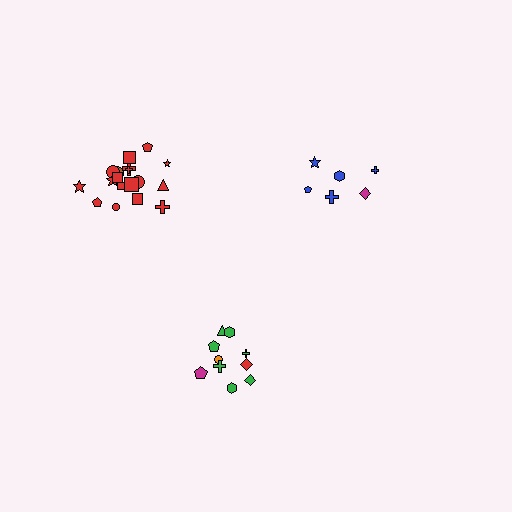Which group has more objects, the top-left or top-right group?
The top-left group.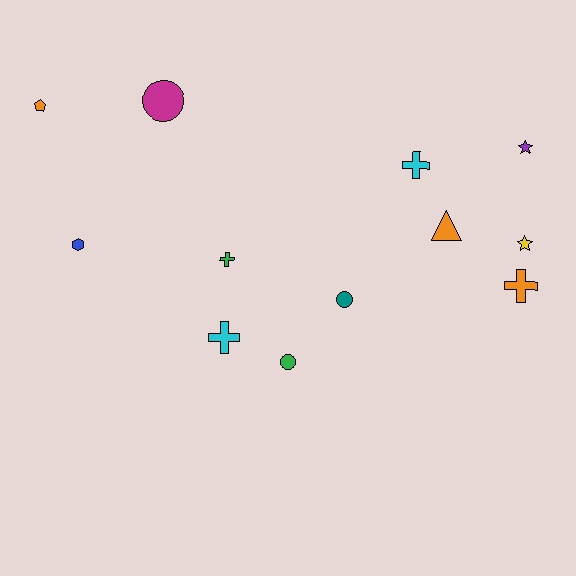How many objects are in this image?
There are 12 objects.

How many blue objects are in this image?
There is 1 blue object.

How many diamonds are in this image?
There are no diamonds.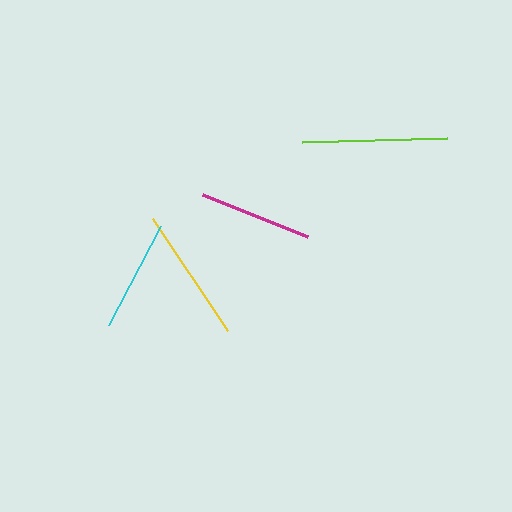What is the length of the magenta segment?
The magenta segment is approximately 114 pixels long.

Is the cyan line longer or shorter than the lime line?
The lime line is longer than the cyan line.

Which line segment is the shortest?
The cyan line is the shortest at approximately 111 pixels.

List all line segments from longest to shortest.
From longest to shortest: lime, yellow, magenta, cyan.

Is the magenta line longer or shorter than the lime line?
The lime line is longer than the magenta line.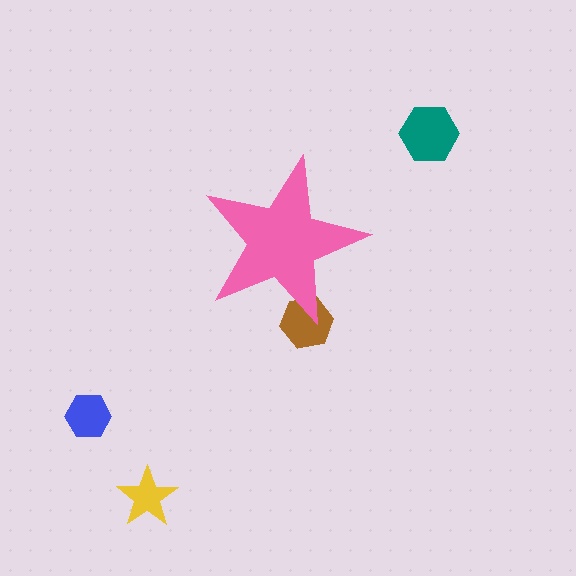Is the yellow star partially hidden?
No, the yellow star is fully visible.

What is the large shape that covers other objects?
A pink star.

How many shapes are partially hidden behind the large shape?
1 shape is partially hidden.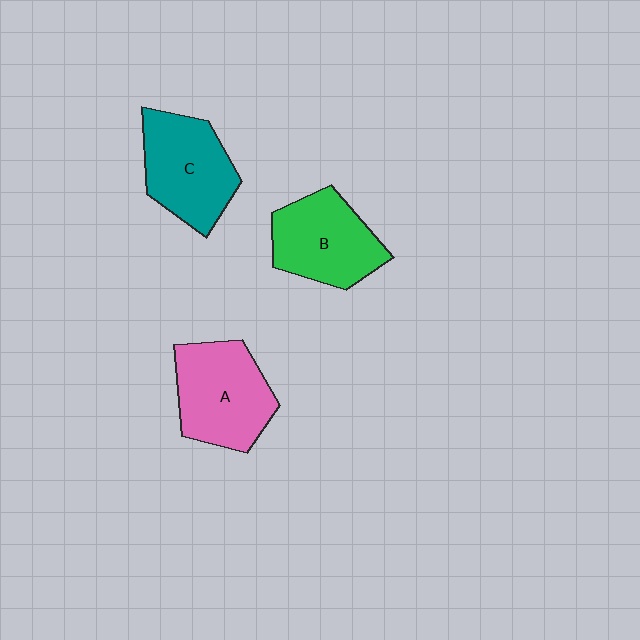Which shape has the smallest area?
Shape B (green).